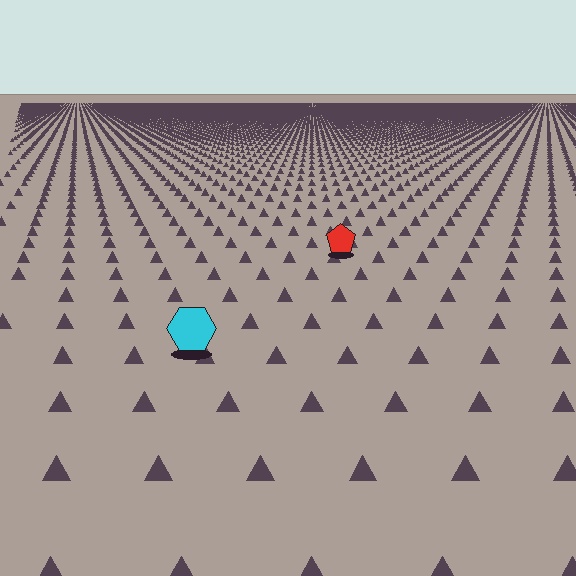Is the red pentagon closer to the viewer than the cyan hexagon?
No. The cyan hexagon is closer — you can tell from the texture gradient: the ground texture is coarser near it.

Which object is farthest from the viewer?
The red pentagon is farthest from the viewer. It appears smaller and the ground texture around it is denser.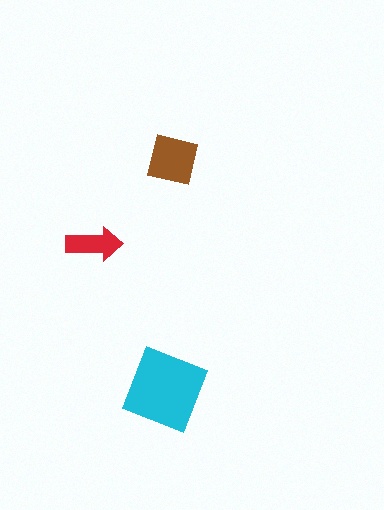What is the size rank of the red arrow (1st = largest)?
3rd.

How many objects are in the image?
There are 3 objects in the image.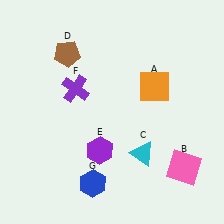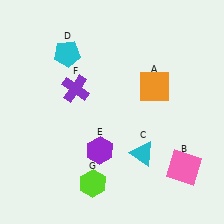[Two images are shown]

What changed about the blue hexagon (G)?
In Image 1, G is blue. In Image 2, it changed to lime.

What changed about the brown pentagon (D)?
In Image 1, D is brown. In Image 2, it changed to cyan.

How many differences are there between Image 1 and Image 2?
There are 2 differences between the two images.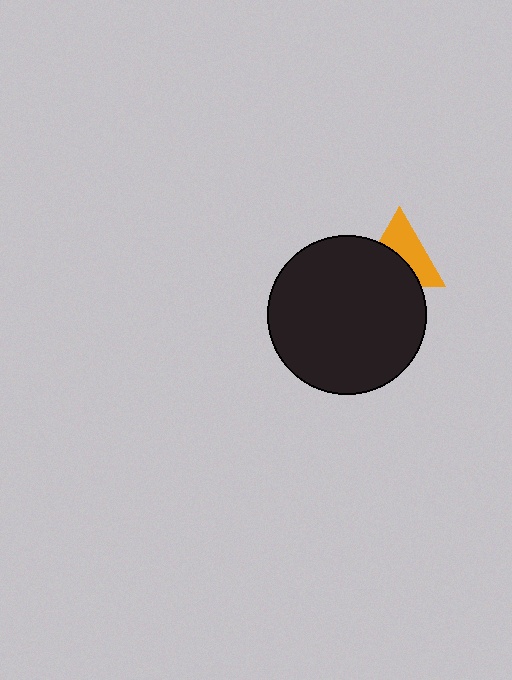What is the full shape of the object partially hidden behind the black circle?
The partially hidden object is an orange triangle.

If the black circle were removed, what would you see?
You would see the complete orange triangle.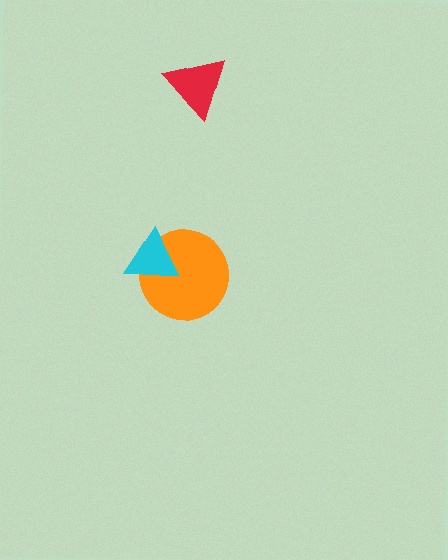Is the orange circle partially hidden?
Yes, it is partially covered by another shape.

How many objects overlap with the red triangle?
0 objects overlap with the red triangle.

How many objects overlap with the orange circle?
1 object overlaps with the orange circle.